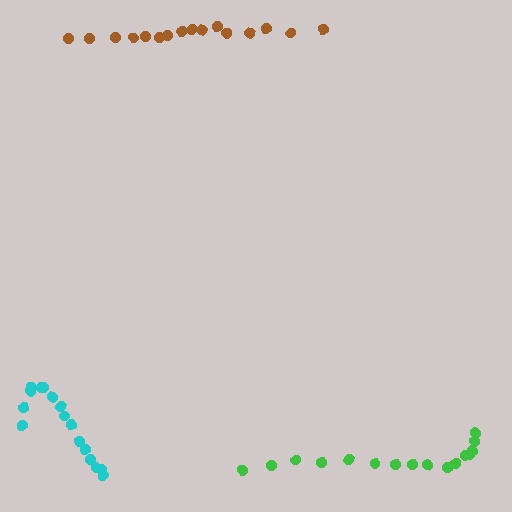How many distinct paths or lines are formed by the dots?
There are 3 distinct paths.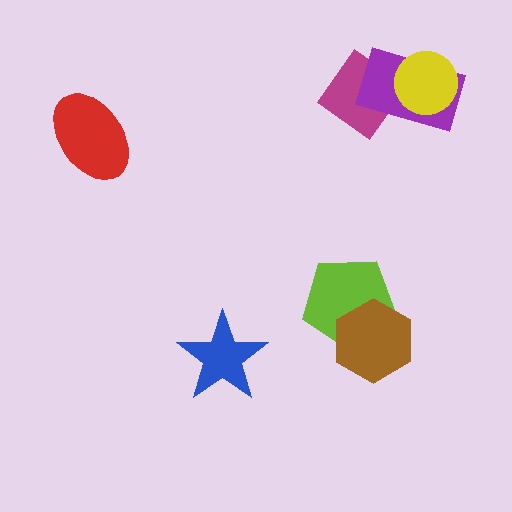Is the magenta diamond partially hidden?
Yes, it is partially covered by another shape.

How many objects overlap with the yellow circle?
2 objects overlap with the yellow circle.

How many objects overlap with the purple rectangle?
2 objects overlap with the purple rectangle.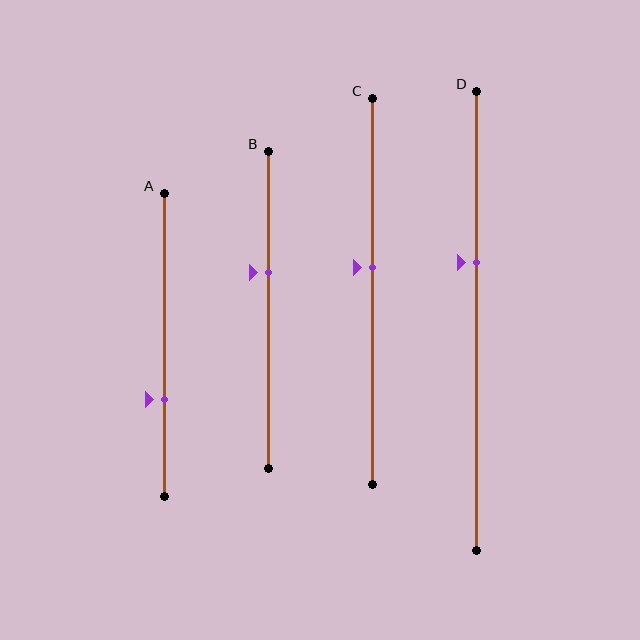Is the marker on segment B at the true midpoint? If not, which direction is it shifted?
No, the marker on segment B is shifted upward by about 12% of the segment length.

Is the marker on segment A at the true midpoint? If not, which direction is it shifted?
No, the marker on segment A is shifted downward by about 18% of the segment length.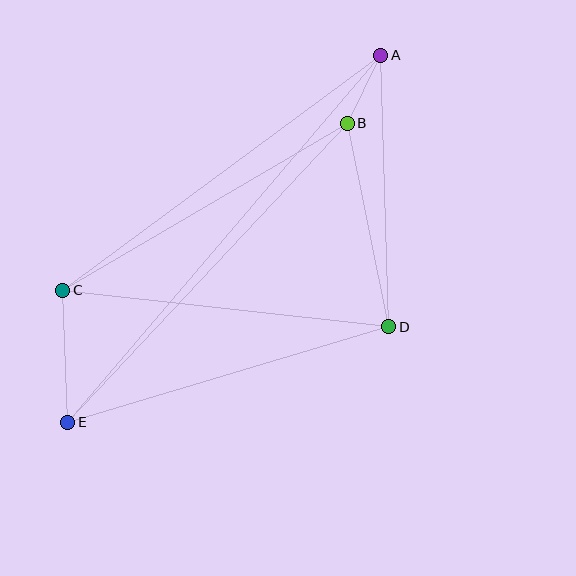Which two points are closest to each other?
Points A and B are closest to each other.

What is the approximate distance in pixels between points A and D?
The distance between A and D is approximately 271 pixels.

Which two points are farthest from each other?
Points A and E are farthest from each other.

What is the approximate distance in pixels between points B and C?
The distance between B and C is approximately 330 pixels.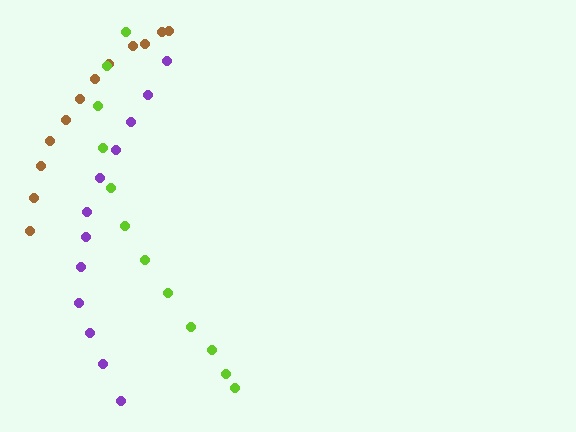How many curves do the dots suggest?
There are 3 distinct paths.